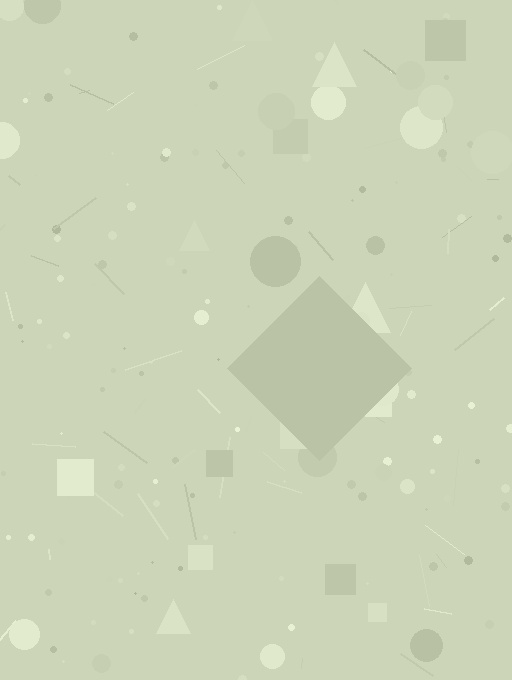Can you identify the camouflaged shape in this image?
The camouflaged shape is a diamond.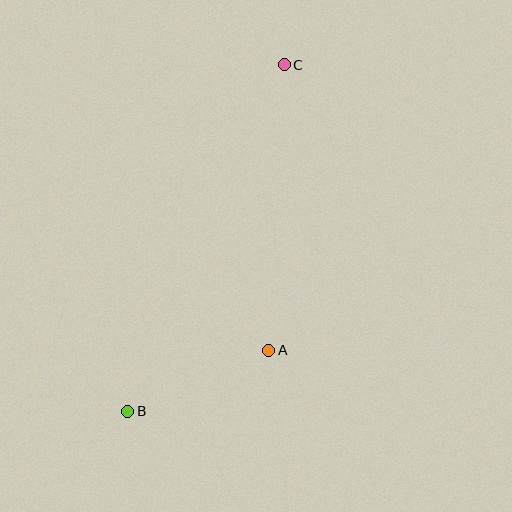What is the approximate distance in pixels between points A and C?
The distance between A and C is approximately 286 pixels.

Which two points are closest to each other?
Points A and B are closest to each other.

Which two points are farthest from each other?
Points B and C are farthest from each other.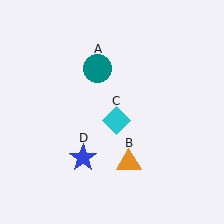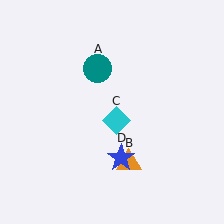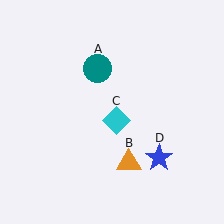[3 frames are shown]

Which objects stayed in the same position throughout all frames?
Teal circle (object A) and orange triangle (object B) and cyan diamond (object C) remained stationary.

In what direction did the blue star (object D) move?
The blue star (object D) moved right.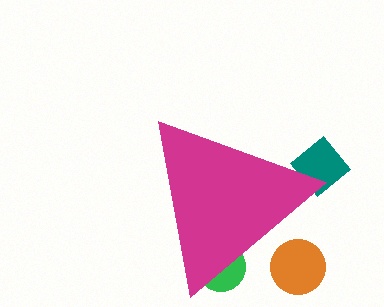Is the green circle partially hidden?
Yes, the green circle is partially hidden behind the magenta triangle.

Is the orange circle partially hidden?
Yes, the orange circle is partially hidden behind the magenta triangle.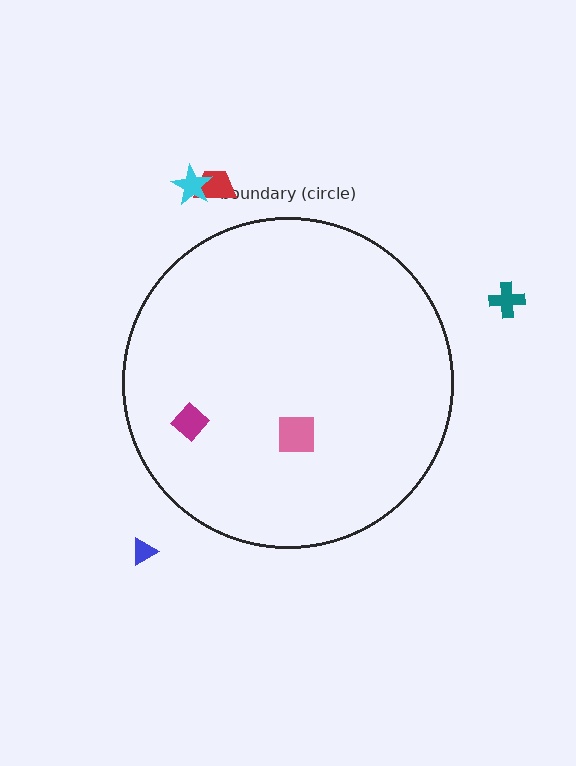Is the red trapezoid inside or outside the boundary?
Outside.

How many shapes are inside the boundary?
2 inside, 4 outside.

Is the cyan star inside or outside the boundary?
Outside.